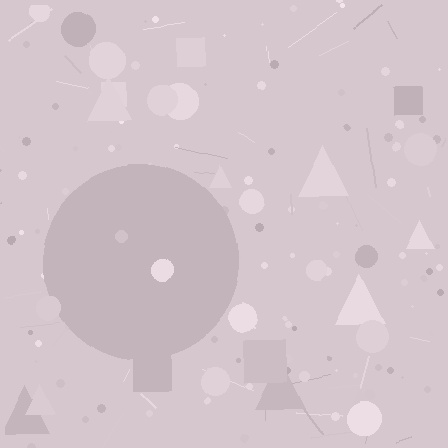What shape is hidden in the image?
A circle is hidden in the image.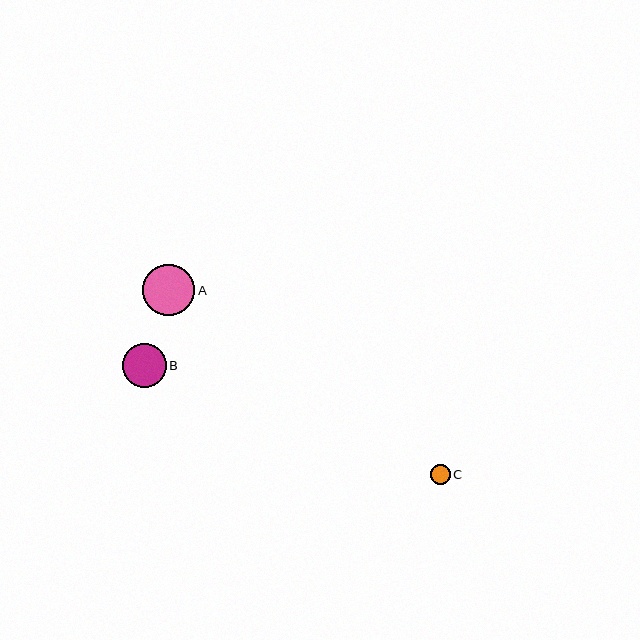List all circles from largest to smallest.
From largest to smallest: A, B, C.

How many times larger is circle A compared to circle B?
Circle A is approximately 1.2 times the size of circle B.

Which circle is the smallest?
Circle C is the smallest with a size of approximately 20 pixels.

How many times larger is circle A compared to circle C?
Circle A is approximately 2.6 times the size of circle C.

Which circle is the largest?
Circle A is the largest with a size of approximately 52 pixels.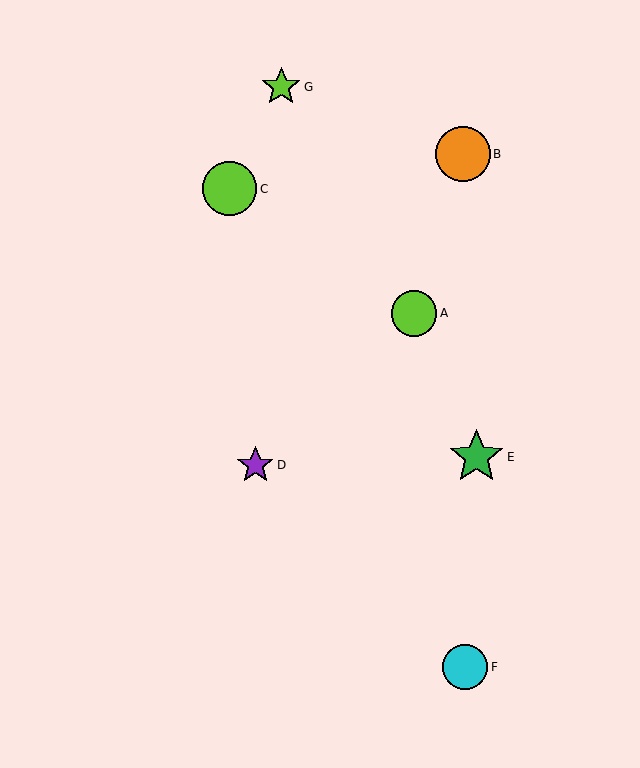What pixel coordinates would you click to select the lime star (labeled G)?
Click at (281, 87) to select the lime star G.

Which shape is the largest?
The orange circle (labeled B) is the largest.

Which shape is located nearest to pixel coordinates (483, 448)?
The green star (labeled E) at (477, 457) is nearest to that location.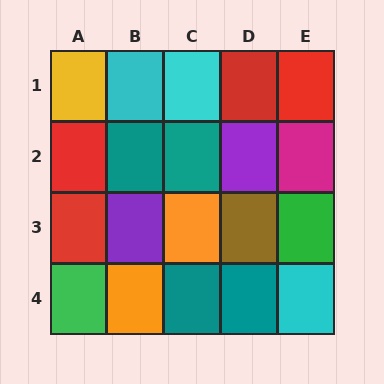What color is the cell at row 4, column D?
Teal.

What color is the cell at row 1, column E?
Red.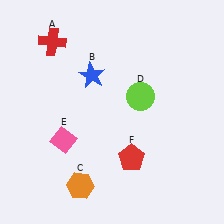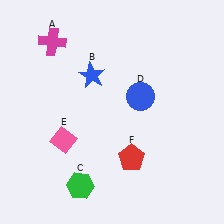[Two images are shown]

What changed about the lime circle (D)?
In Image 1, D is lime. In Image 2, it changed to blue.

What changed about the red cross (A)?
In Image 1, A is red. In Image 2, it changed to magenta.